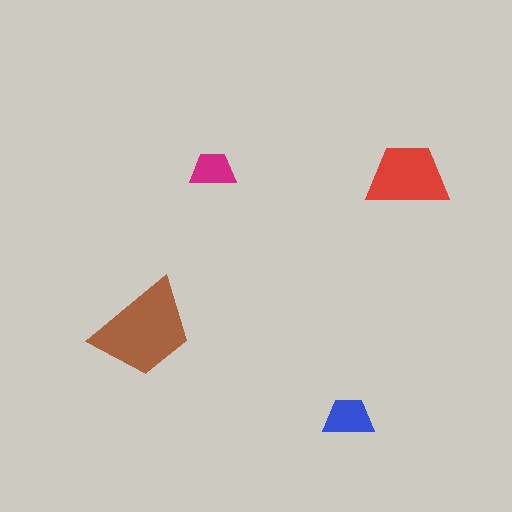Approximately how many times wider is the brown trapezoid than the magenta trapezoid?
About 2 times wider.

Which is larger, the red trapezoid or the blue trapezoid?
The red one.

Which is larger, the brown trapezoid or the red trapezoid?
The brown one.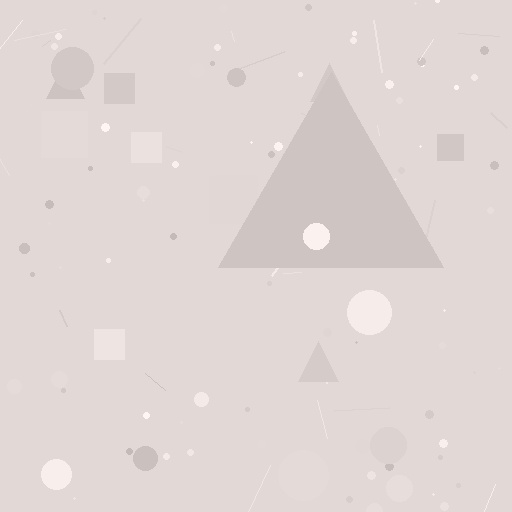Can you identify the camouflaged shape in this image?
The camouflaged shape is a triangle.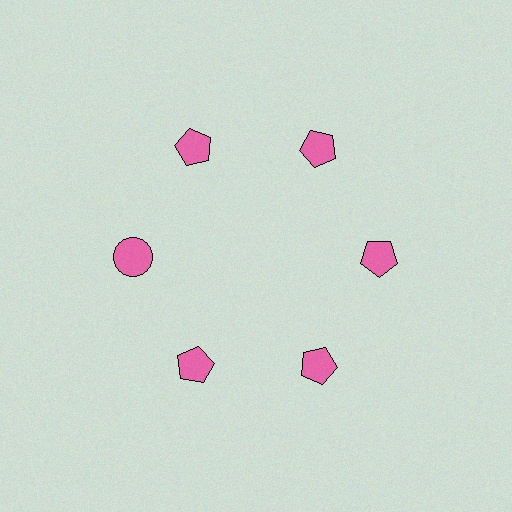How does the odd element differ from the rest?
It has a different shape: circle instead of pentagon.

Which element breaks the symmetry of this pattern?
The pink circle at roughly the 9 o'clock position breaks the symmetry. All other shapes are pink pentagons.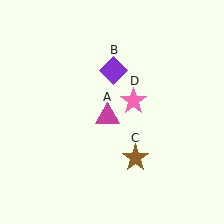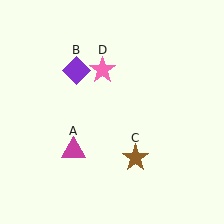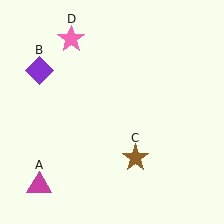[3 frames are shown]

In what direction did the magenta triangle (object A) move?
The magenta triangle (object A) moved down and to the left.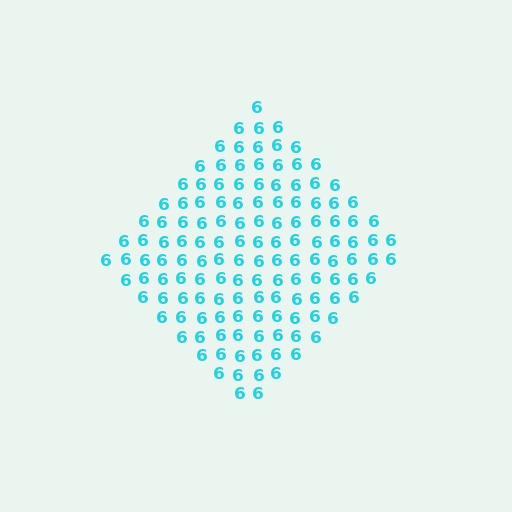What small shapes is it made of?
It is made of small digit 6's.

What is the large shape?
The large shape is a diamond.